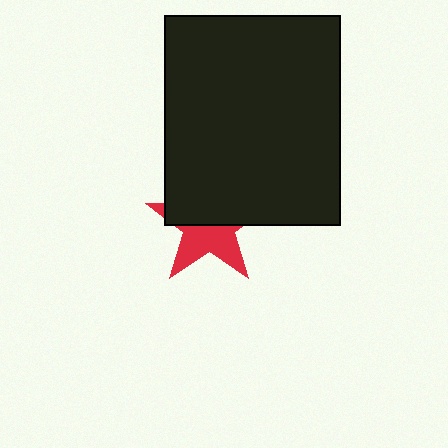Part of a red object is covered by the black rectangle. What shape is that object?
It is a star.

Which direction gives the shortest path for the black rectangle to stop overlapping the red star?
Moving up gives the shortest separation.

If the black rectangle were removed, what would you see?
You would see the complete red star.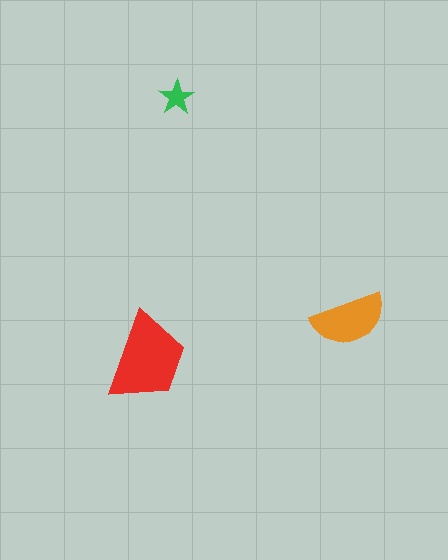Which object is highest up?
The green star is topmost.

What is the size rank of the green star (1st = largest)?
3rd.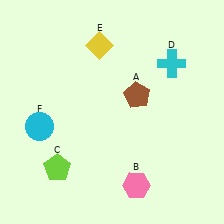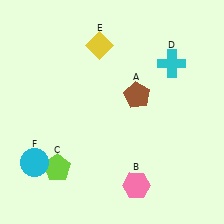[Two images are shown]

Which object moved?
The cyan circle (F) moved down.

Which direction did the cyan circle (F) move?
The cyan circle (F) moved down.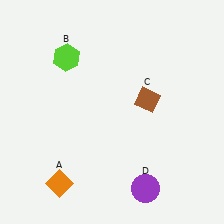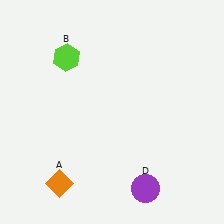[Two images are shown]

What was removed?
The brown diamond (C) was removed in Image 2.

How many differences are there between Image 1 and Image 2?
There is 1 difference between the two images.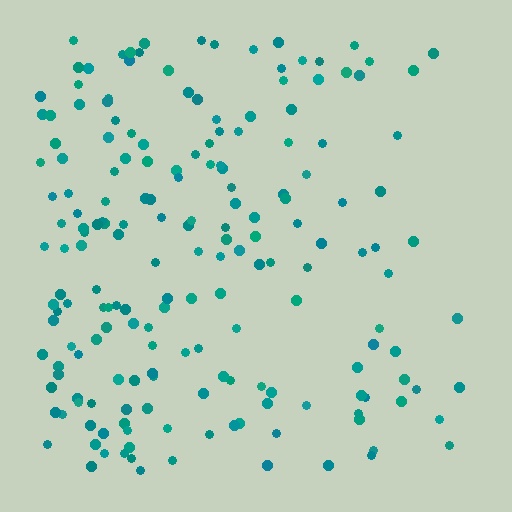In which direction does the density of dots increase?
From right to left, with the left side densest.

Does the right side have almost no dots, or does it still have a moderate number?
Still a moderate number, just noticeably fewer than the left.